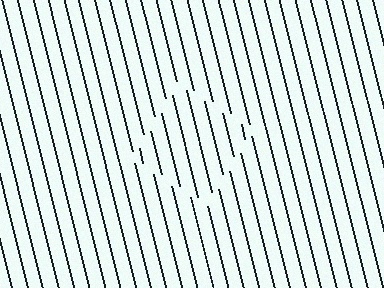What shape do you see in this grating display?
An illusory square. The interior of the shape contains the same grating, shifted by half a period — the contour is defined by the phase discontinuity where line-ends from the inner and outer gratings abut.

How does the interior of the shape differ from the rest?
The interior of the shape contains the same grating, shifted by half a period — the contour is defined by the phase discontinuity where line-ends from the inner and outer gratings abut.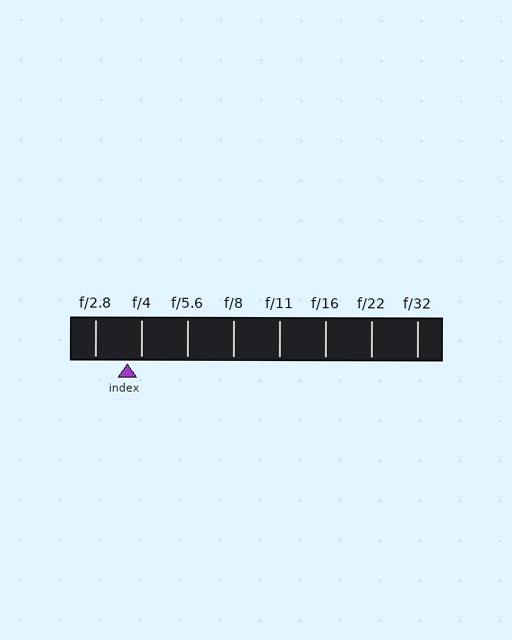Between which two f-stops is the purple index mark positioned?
The index mark is between f/2.8 and f/4.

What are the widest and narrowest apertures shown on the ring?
The widest aperture shown is f/2.8 and the narrowest is f/32.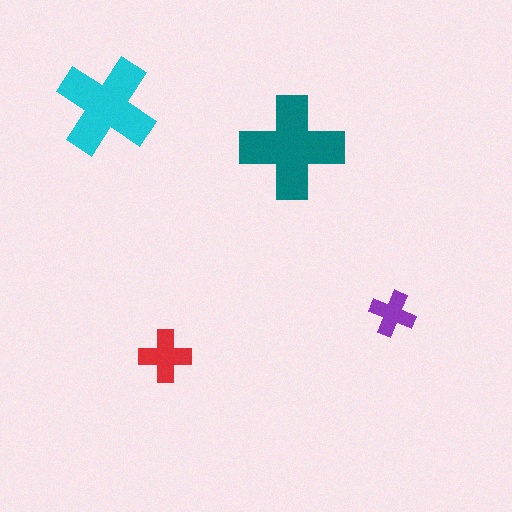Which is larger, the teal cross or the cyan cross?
The teal one.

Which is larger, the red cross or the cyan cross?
The cyan one.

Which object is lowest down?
The red cross is bottommost.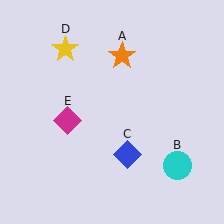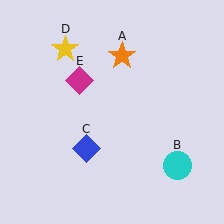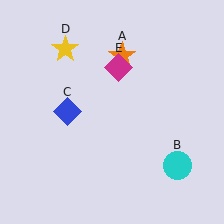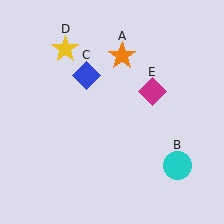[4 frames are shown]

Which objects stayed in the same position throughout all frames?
Orange star (object A) and cyan circle (object B) and yellow star (object D) remained stationary.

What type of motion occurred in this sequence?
The blue diamond (object C), magenta diamond (object E) rotated clockwise around the center of the scene.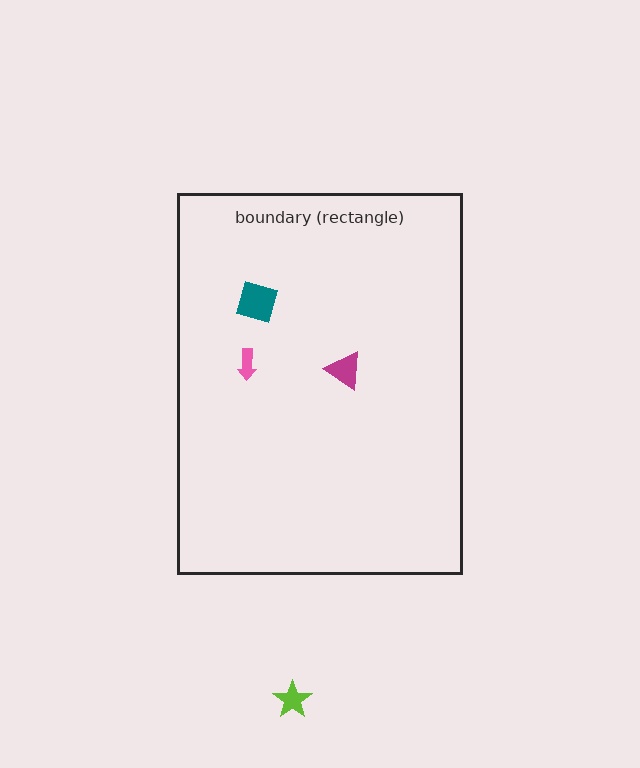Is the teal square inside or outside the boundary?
Inside.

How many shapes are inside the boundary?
3 inside, 1 outside.